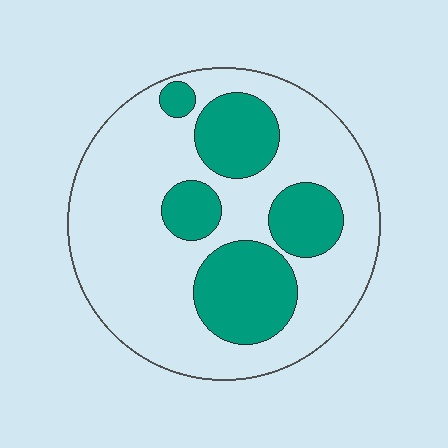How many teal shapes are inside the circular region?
5.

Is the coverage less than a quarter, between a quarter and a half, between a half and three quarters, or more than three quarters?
Between a quarter and a half.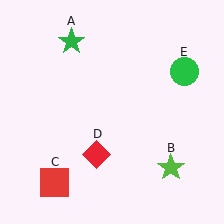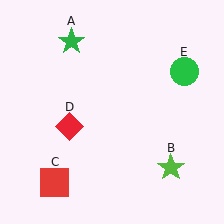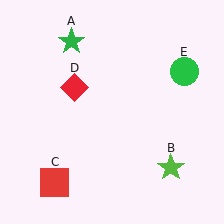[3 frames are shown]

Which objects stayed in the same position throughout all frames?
Green star (object A) and lime star (object B) and red square (object C) and green circle (object E) remained stationary.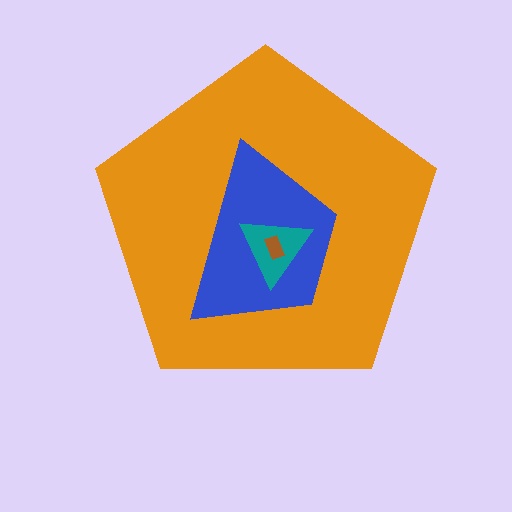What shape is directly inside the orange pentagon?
The blue trapezoid.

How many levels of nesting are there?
4.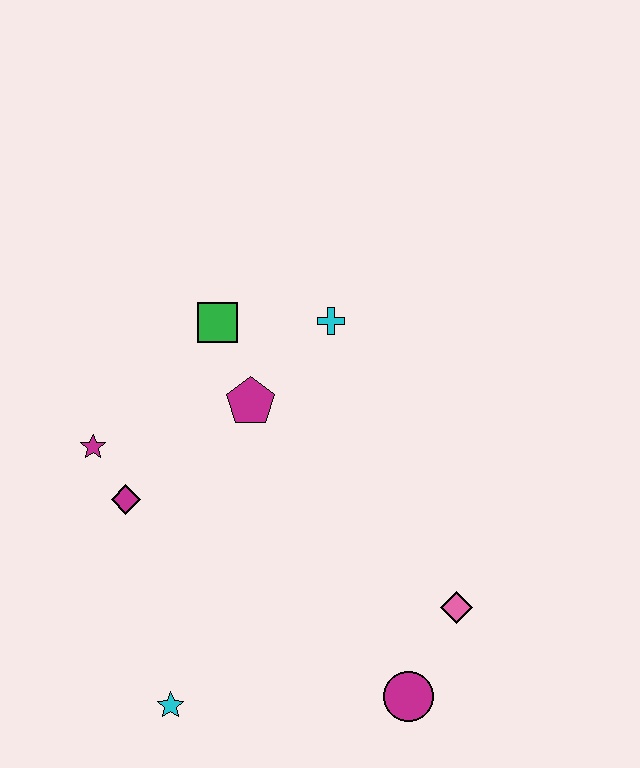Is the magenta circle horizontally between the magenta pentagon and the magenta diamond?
No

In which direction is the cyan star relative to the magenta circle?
The cyan star is to the left of the magenta circle.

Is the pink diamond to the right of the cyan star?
Yes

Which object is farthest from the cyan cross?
The cyan star is farthest from the cyan cross.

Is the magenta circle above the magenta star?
No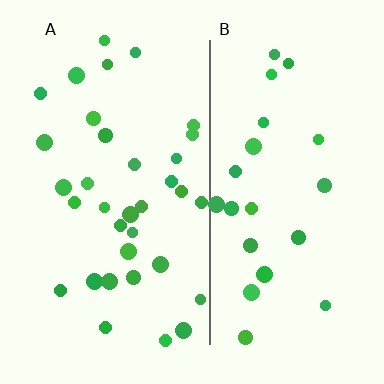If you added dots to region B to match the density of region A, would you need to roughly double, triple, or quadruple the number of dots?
Approximately double.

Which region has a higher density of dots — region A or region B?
A (the left).